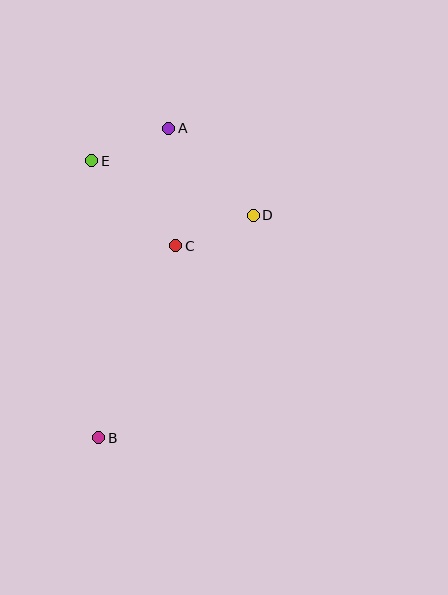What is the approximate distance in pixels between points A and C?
The distance between A and C is approximately 117 pixels.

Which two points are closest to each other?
Points C and D are closest to each other.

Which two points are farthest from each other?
Points A and B are farthest from each other.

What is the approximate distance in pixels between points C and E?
The distance between C and E is approximately 119 pixels.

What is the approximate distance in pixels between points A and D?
The distance between A and D is approximately 121 pixels.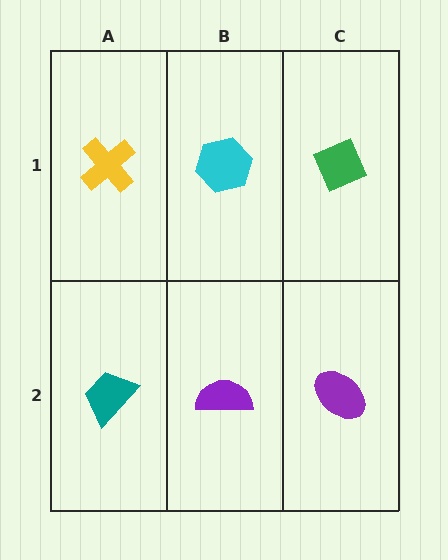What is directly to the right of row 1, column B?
A green diamond.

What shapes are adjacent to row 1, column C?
A purple ellipse (row 2, column C), a cyan hexagon (row 1, column B).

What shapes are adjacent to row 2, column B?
A cyan hexagon (row 1, column B), a teal trapezoid (row 2, column A), a purple ellipse (row 2, column C).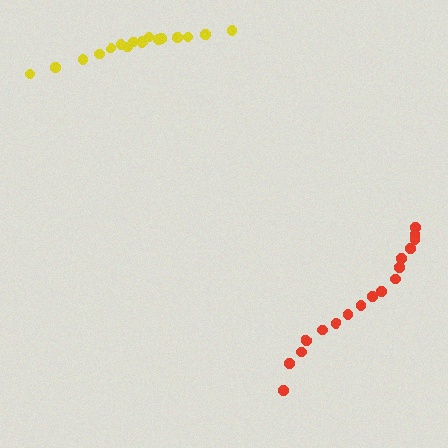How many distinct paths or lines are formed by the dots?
There are 2 distinct paths.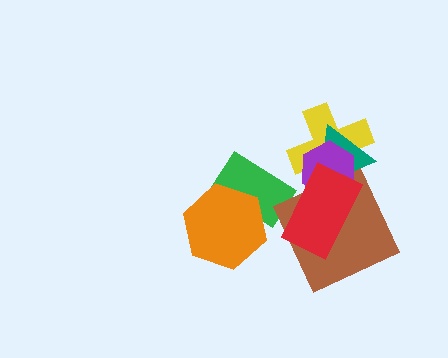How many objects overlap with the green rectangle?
1 object overlaps with the green rectangle.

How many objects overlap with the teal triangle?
4 objects overlap with the teal triangle.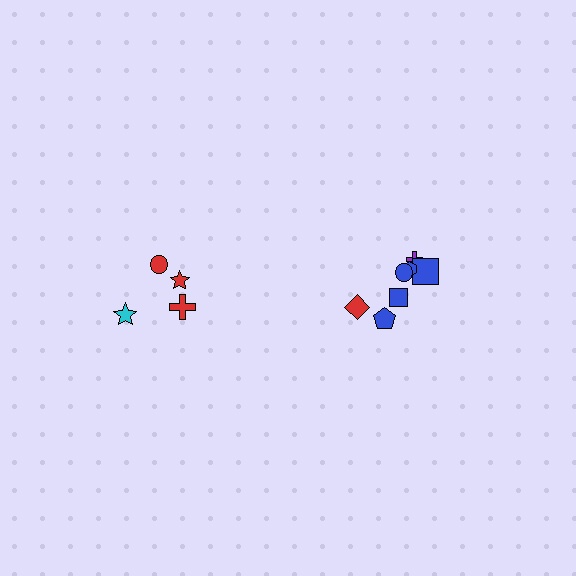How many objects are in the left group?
There are 4 objects.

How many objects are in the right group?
There are 7 objects.